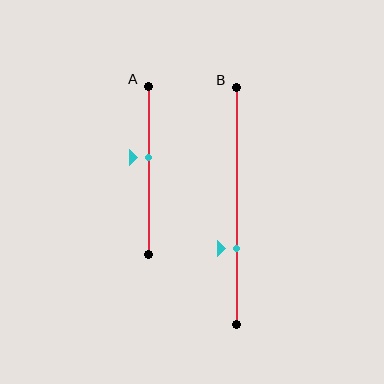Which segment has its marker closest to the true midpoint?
Segment A has its marker closest to the true midpoint.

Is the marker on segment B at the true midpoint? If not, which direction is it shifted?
No, the marker on segment B is shifted downward by about 18% of the segment length.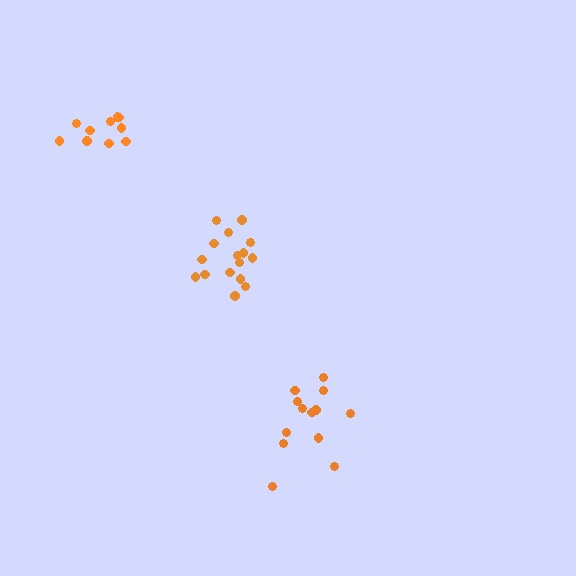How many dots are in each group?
Group 1: 16 dots, Group 2: 10 dots, Group 3: 13 dots (39 total).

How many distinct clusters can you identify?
There are 3 distinct clusters.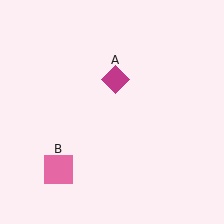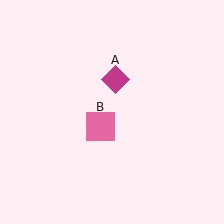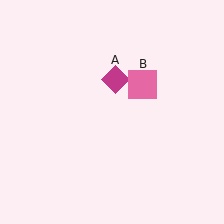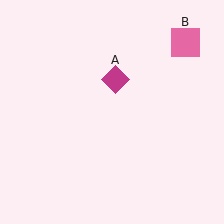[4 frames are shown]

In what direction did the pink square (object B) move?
The pink square (object B) moved up and to the right.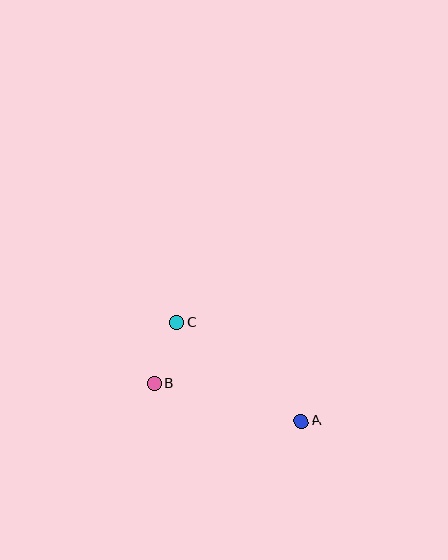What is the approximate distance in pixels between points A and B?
The distance between A and B is approximately 152 pixels.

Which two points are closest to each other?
Points B and C are closest to each other.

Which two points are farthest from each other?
Points A and C are farthest from each other.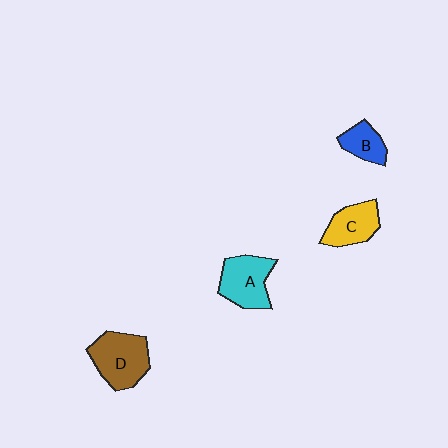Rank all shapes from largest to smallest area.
From largest to smallest: D (brown), A (cyan), C (yellow), B (blue).